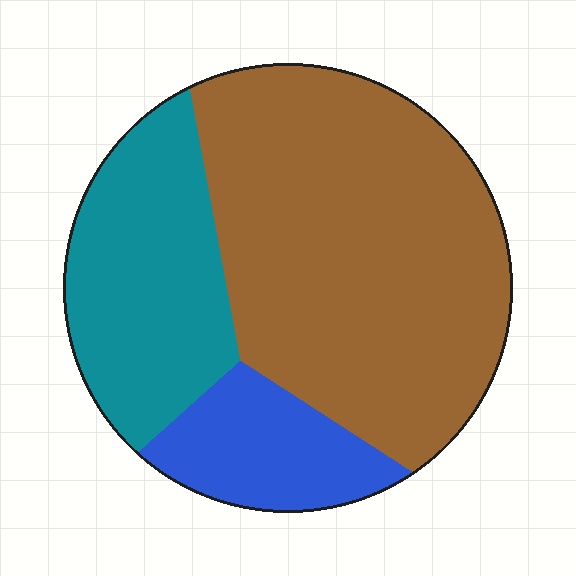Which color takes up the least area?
Blue, at roughly 15%.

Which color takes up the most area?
Brown, at roughly 60%.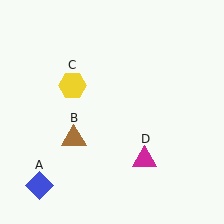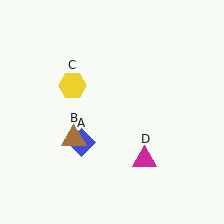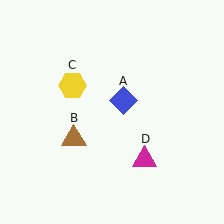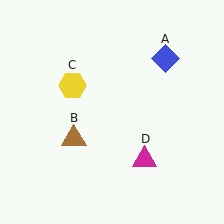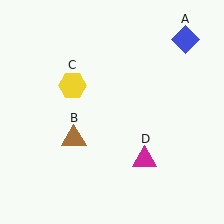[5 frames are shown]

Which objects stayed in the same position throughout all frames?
Brown triangle (object B) and yellow hexagon (object C) and magenta triangle (object D) remained stationary.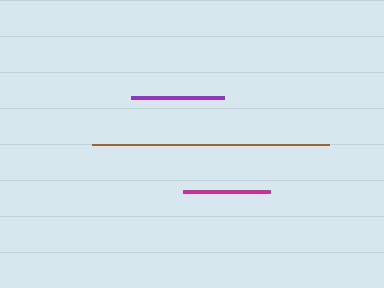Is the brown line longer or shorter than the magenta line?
The brown line is longer than the magenta line.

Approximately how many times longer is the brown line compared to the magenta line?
The brown line is approximately 2.7 times the length of the magenta line.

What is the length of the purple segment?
The purple segment is approximately 93 pixels long.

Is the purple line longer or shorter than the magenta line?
The purple line is longer than the magenta line.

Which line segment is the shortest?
The magenta line is the shortest at approximately 87 pixels.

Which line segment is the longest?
The brown line is the longest at approximately 237 pixels.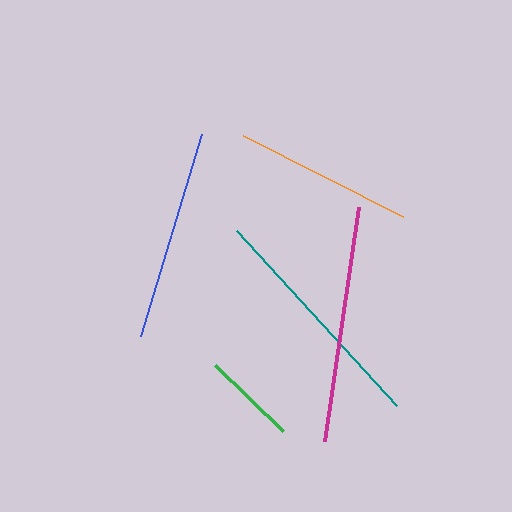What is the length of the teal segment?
The teal segment is approximately 238 pixels long.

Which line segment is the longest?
The teal line is the longest at approximately 238 pixels.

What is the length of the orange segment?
The orange segment is approximately 179 pixels long.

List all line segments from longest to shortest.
From longest to shortest: teal, magenta, blue, orange, green.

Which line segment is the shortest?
The green line is the shortest at approximately 95 pixels.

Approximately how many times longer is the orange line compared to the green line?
The orange line is approximately 1.9 times the length of the green line.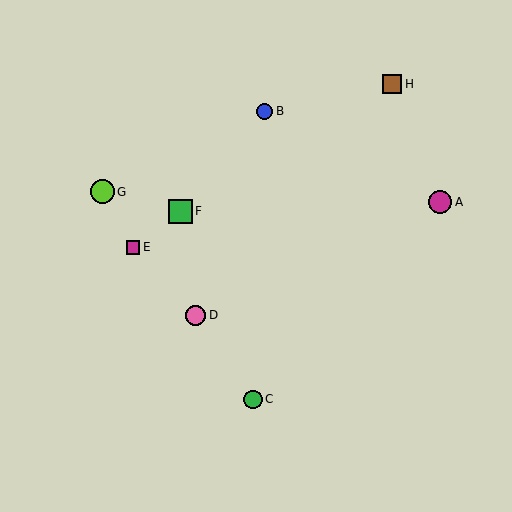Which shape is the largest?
The lime circle (labeled G) is the largest.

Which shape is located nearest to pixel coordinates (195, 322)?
The pink circle (labeled D) at (195, 315) is nearest to that location.